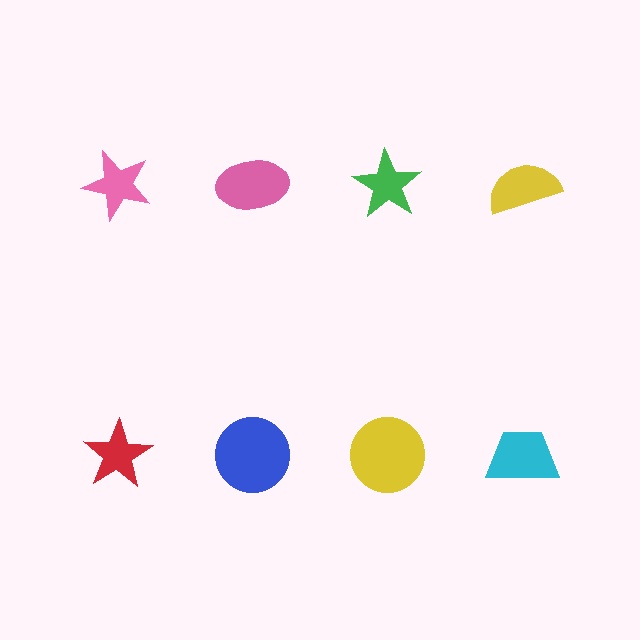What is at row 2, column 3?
A yellow circle.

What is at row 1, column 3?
A green star.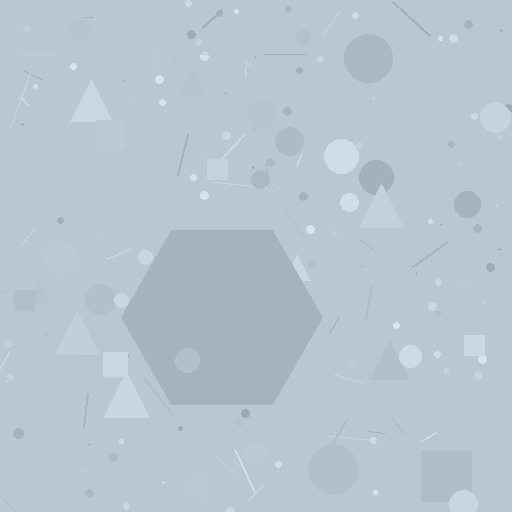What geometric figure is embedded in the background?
A hexagon is embedded in the background.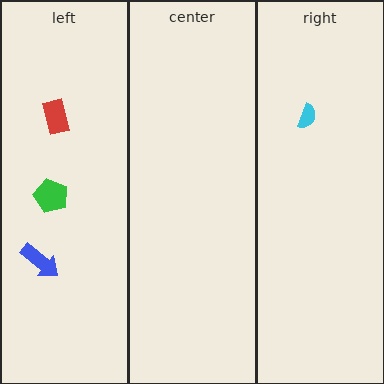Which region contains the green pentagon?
The left region.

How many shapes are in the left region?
3.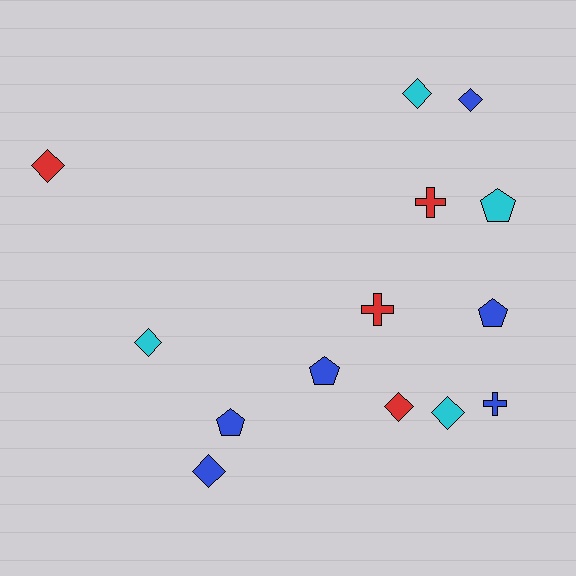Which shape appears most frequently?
Diamond, with 7 objects.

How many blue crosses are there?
There is 1 blue cross.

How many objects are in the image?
There are 14 objects.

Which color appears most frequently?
Blue, with 6 objects.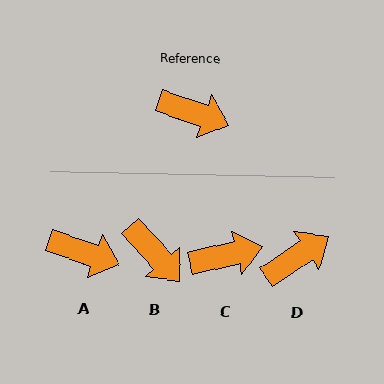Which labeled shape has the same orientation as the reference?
A.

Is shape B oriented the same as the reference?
No, it is off by about 29 degrees.